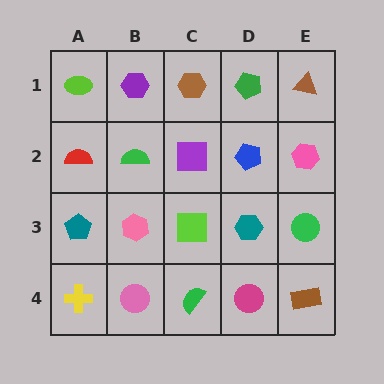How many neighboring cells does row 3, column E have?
3.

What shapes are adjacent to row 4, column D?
A teal hexagon (row 3, column D), a green semicircle (row 4, column C), a brown rectangle (row 4, column E).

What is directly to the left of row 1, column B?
A lime ellipse.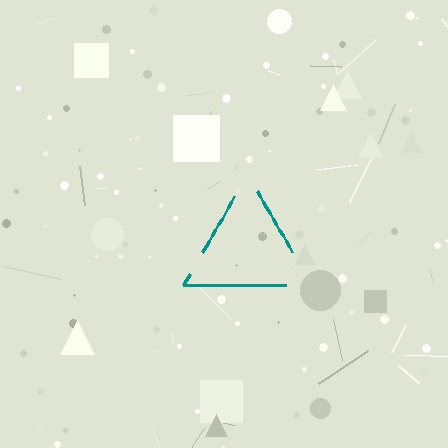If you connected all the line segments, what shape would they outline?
They would outline a triangle.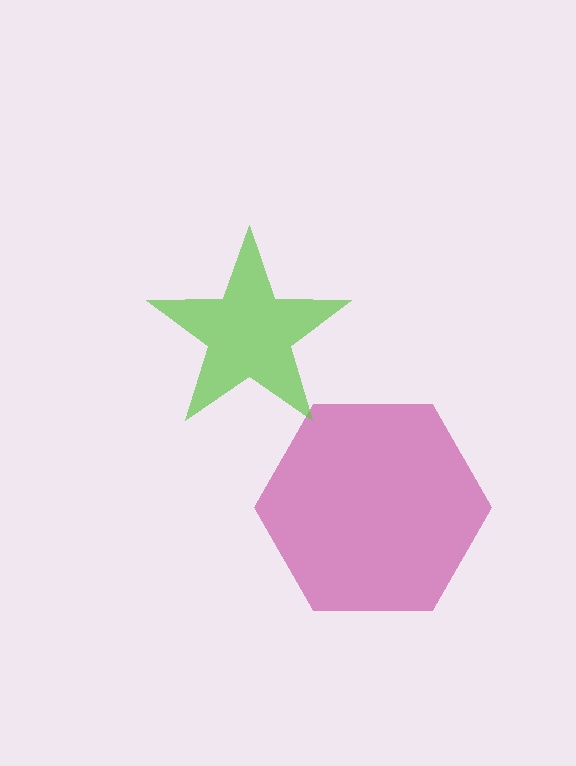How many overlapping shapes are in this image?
There are 2 overlapping shapes in the image.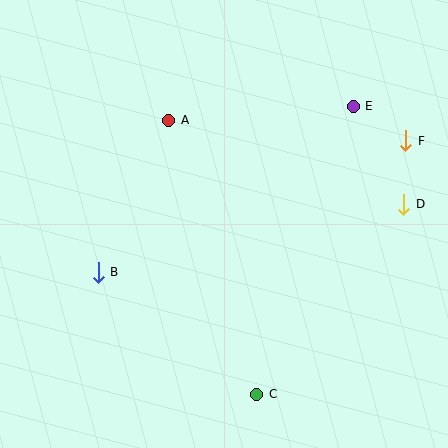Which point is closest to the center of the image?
Point A at (169, 120) is closest to the center.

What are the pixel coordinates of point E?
Point E is at (353, 106).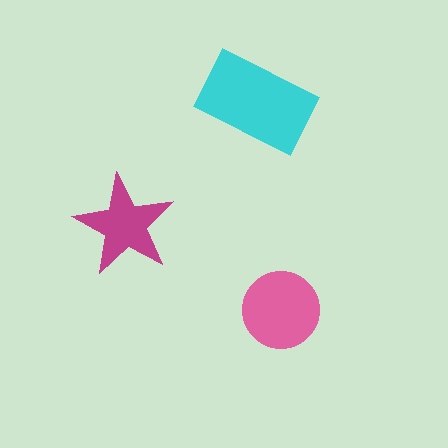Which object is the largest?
The cyan rectangle.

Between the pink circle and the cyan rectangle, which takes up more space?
The cyan rectangle.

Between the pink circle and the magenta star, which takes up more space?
The pink circle.